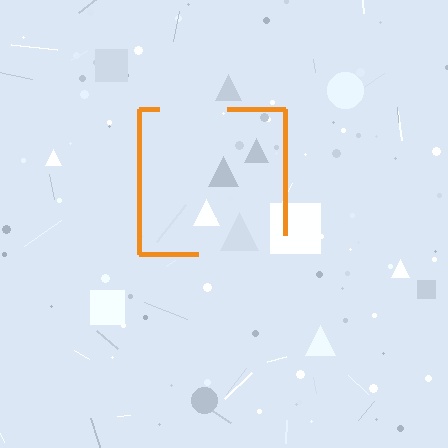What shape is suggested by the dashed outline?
The dashed outline suggests a square.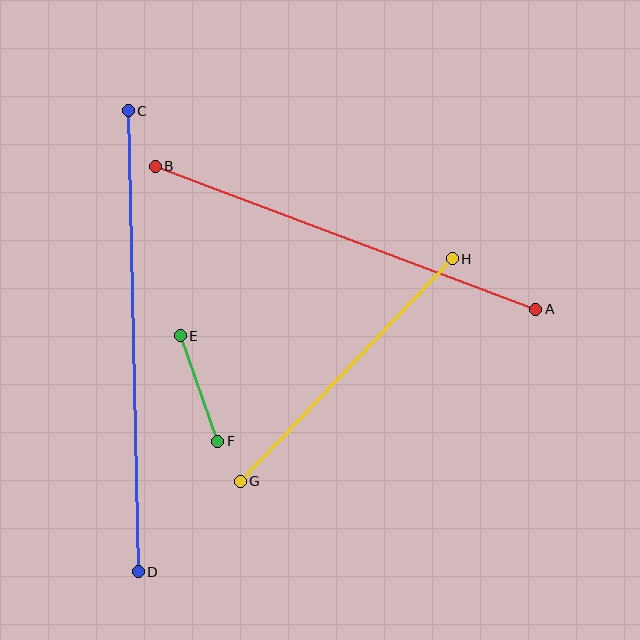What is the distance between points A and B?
The distance is approximately 407 pixels.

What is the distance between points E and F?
The distance is approximately 112 pixels.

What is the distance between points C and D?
The distance is approximately 461 pixels.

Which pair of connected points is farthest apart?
Points C and D are farthest apart.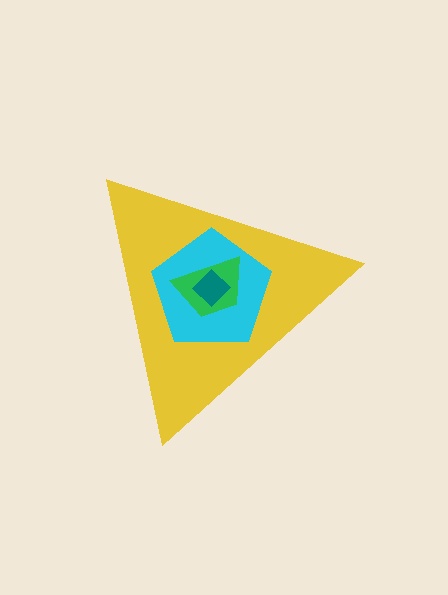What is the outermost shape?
The yellow triangle.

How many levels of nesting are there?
4.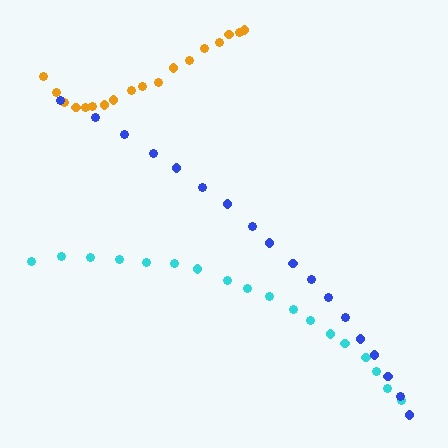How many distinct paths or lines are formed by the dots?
There are 3 distinct paths.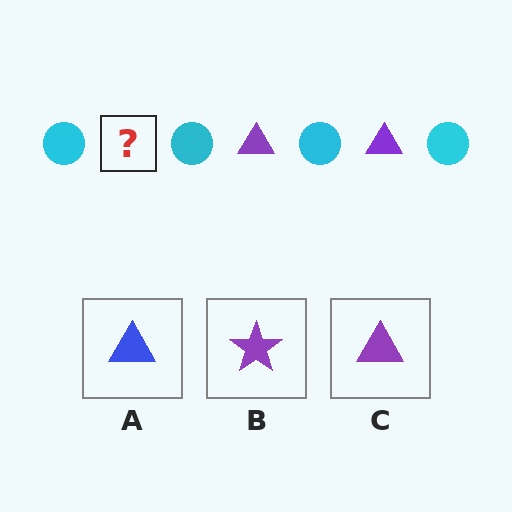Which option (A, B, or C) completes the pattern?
C.